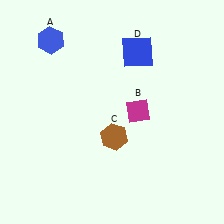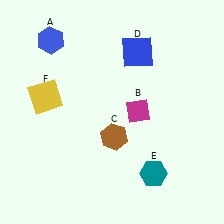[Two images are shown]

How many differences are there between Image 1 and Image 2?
There are 2 differences between the two images.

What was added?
A teal hexagon (E), a yellow square (F) were added in Image 2.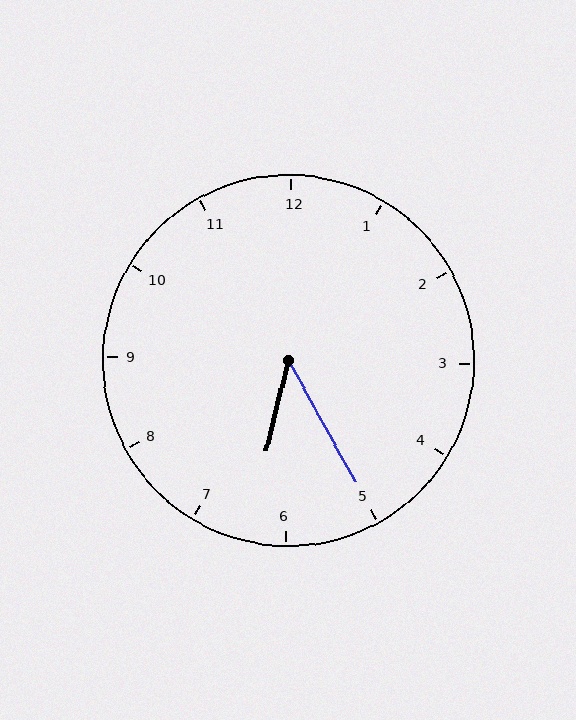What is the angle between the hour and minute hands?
Approximately 42 degrees.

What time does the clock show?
6:25.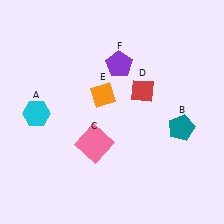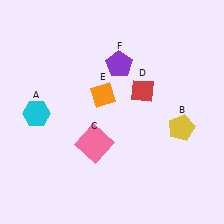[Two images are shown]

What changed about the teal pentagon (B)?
In Image 1, B is teal. In Image 2, it changed to yellow.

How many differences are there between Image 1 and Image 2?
There is 1 difference between the two images.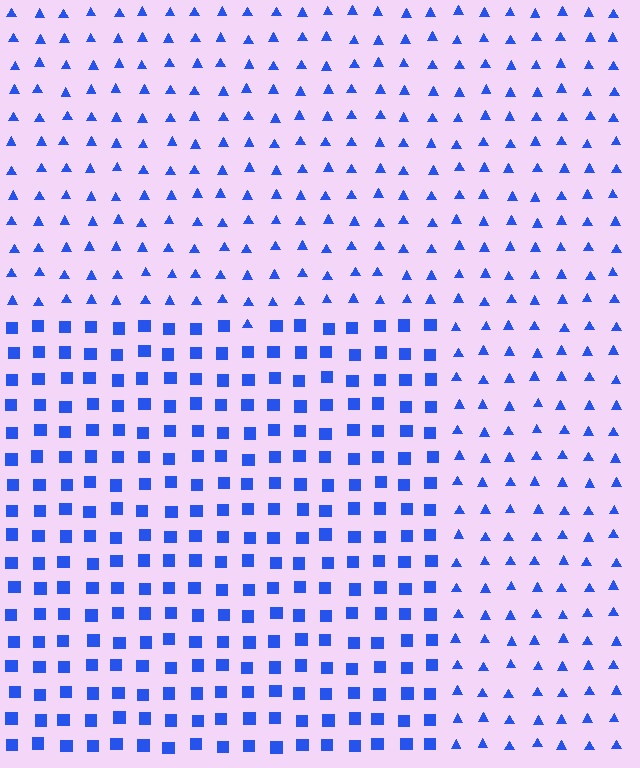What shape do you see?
I see a rectangle.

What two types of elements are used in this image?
The image uses squares inside the rectangle region and triangles outside it.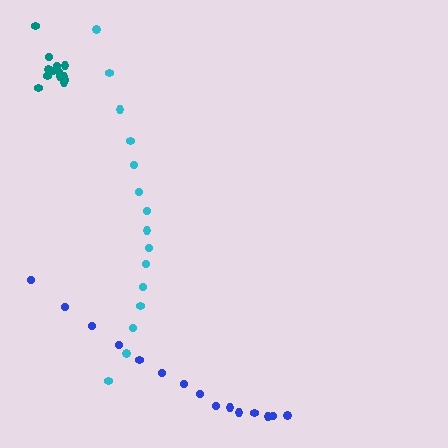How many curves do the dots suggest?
There are 3 distinct paths.